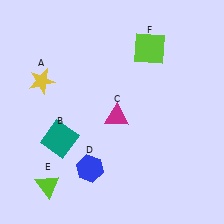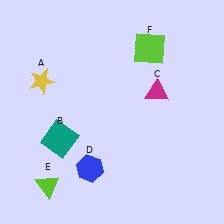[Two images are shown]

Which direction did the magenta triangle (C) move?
The magenta triangle (C) moved right.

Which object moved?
The magenta triangle (C) moved right.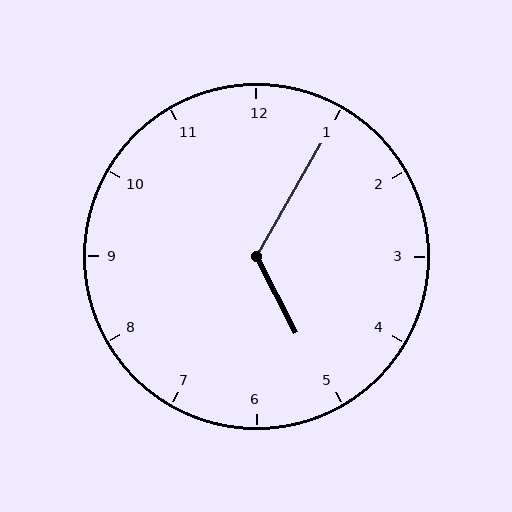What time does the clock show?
5:05.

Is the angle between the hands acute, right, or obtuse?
It is obtuse.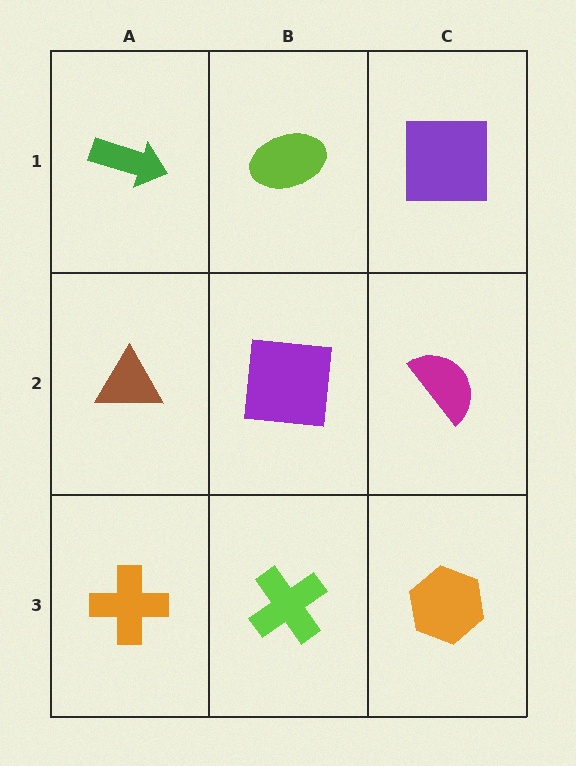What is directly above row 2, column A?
A green arrow.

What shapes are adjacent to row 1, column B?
A purple square (row 2, column B), a green arrow (row 1, column A), a purple square (row 1, column C).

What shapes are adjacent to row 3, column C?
A magenta semicircle (row 2, column C), a lime cross (row 3, column B).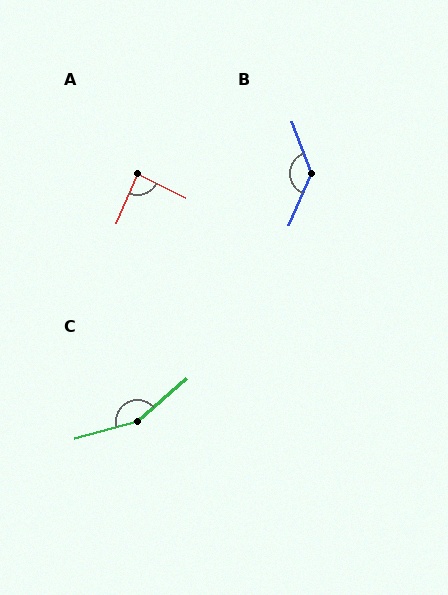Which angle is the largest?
C, at approximately 155 degrees.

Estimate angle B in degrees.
Approximately 136 degrees.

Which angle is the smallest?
A, at approximately 87 degrees.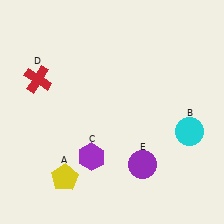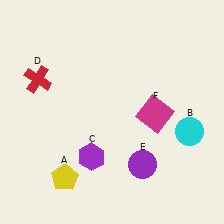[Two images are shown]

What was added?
A magenta square (F) was added in Image 2.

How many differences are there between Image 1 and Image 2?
There is 1 difference between the two images.